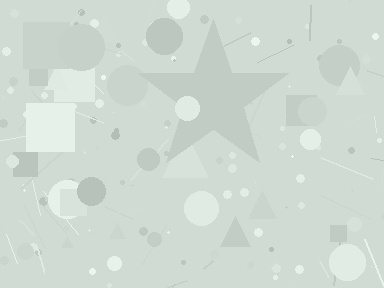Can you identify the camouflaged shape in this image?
The camouflaged shape is a star.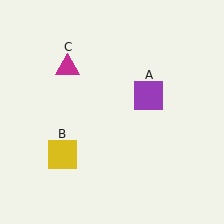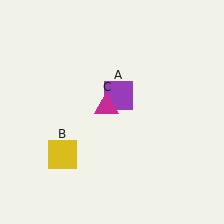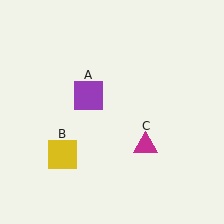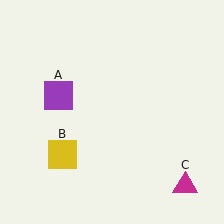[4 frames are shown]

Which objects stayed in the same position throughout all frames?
Yellow square (object B) remained stationary.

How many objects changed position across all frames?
2 objects changed position: purple square (object A), magenta triangle (object C).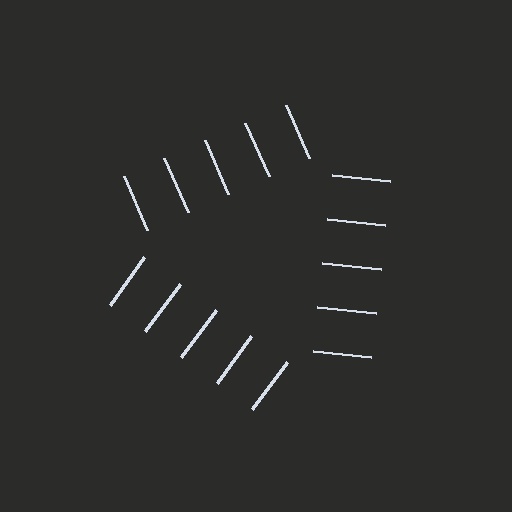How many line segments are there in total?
15 — 5 along each of the 3 edges.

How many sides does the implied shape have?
3 sides — the line-ends trace a triangle.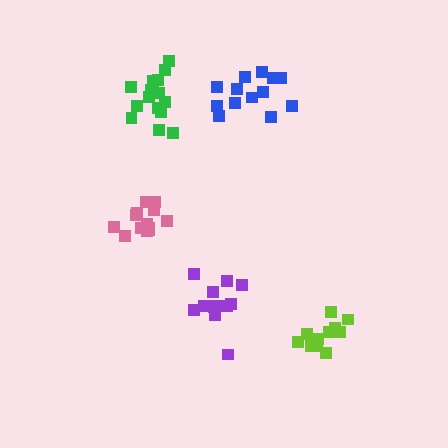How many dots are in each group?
Group 1: 13 dots, Group 2: 14 dots, Group 3: 15 dots, Group 4: 11 dots, Group 5: 14 dots (67 total).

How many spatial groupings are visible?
There are 5 spatial groupings.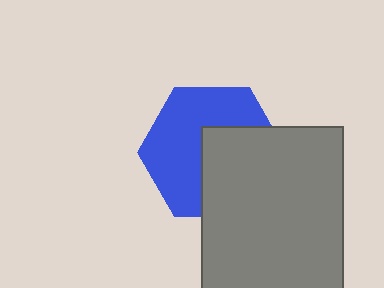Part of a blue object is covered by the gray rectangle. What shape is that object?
It is a hexagon.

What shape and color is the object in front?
The object in front is a gray rectangle.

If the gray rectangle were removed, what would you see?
You would see the complete blue hexagon.